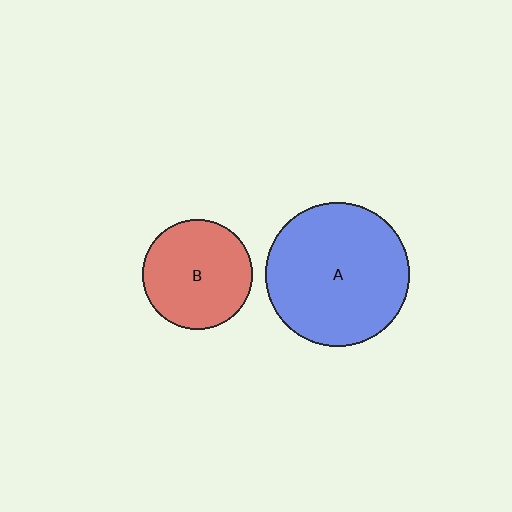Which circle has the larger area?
Circle A (blue).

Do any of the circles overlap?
No, none of the circles overlap.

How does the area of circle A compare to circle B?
Approximately 1.7 times.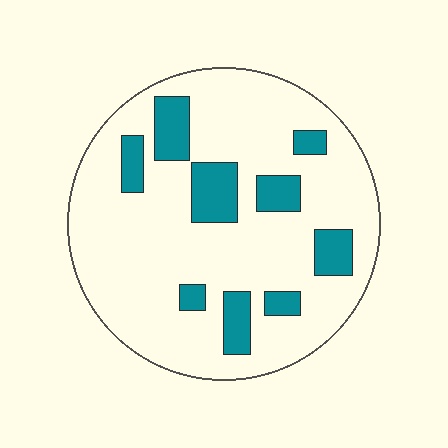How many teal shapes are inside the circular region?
9.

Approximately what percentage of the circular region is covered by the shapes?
Approximately 20%.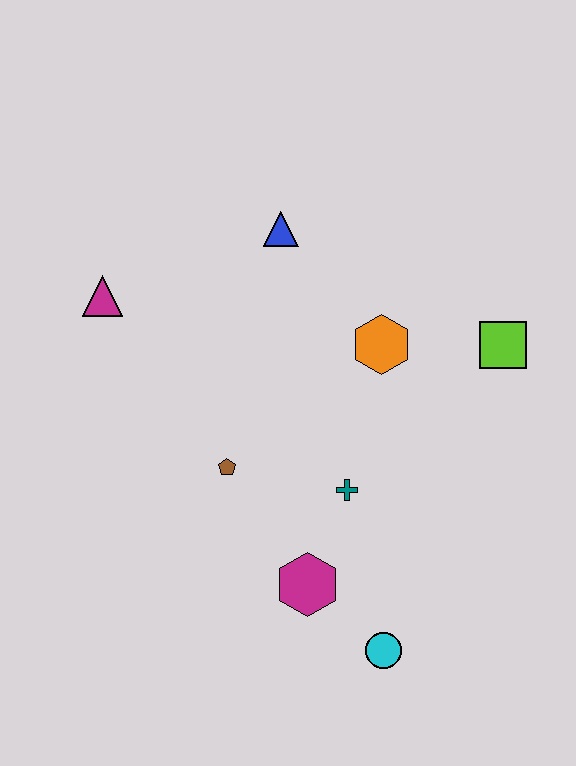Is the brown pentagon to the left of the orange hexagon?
Yes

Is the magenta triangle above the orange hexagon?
Yes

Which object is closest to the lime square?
The orange hexagon is closest to the lime square.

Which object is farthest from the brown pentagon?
The lime square is farthest from the brown pentagon.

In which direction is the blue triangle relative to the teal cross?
The blue triangle is above the teal cross.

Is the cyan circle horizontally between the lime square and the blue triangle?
Yes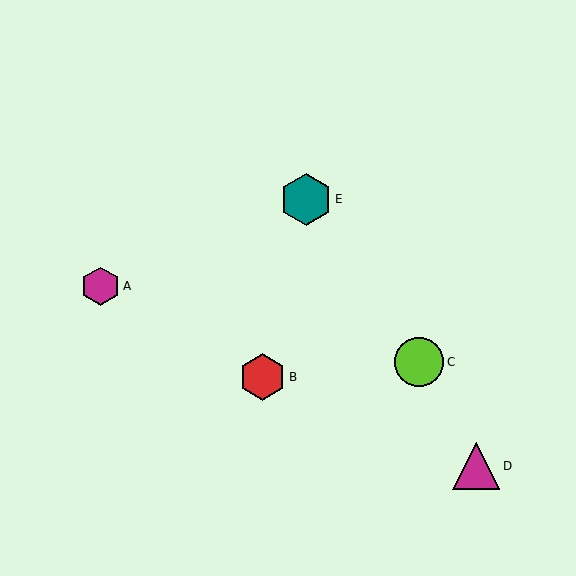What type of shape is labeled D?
Shape D is a magenta triangle.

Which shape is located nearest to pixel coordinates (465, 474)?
The magenta triangle (labeled D) at (476, 466) is nearest to that location.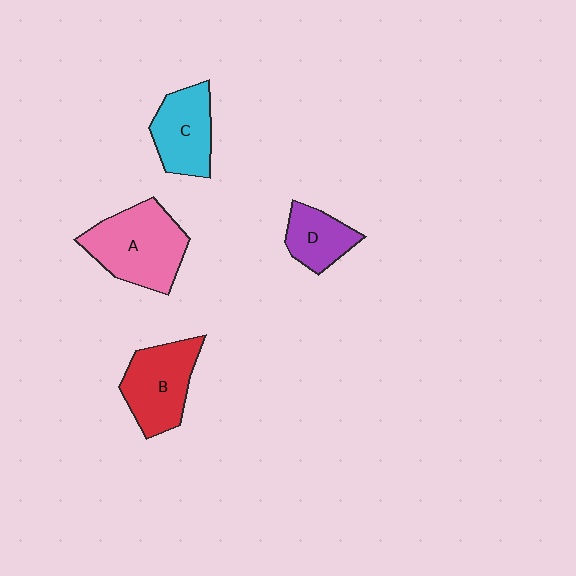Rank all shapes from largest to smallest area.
From largest to smallest: A (pink), B (red), C (cyan), D (purple).